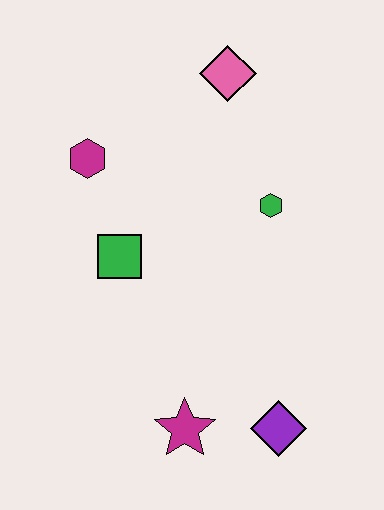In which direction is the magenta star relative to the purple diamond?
The magenta star is to the left of the purple diamond.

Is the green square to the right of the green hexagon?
No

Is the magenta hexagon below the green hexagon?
No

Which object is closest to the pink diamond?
The green hexagon is closest to the pink diamond.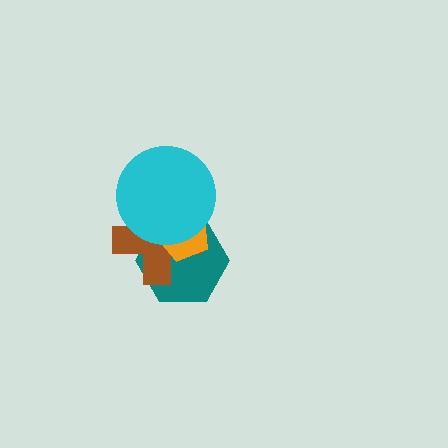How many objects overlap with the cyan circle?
3 objects overlap with the cyan circle.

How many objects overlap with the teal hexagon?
3 objects overlap with the teal hexagon.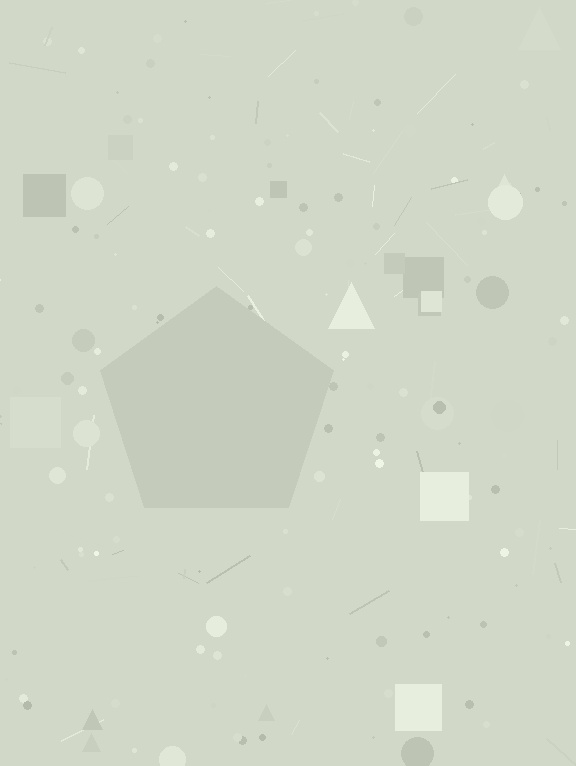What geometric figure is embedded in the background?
A pentagon is embedded in the background.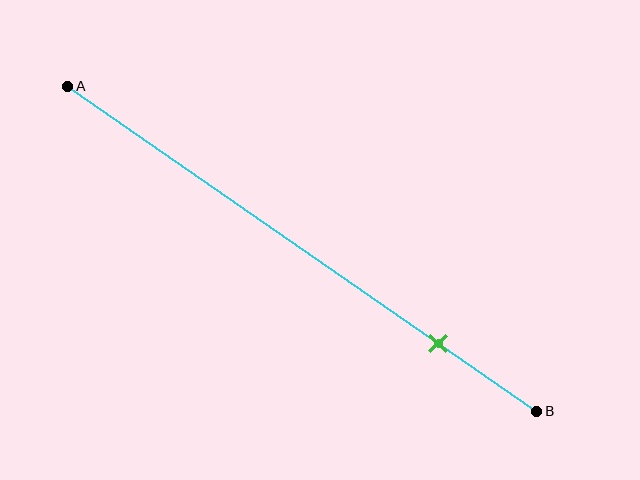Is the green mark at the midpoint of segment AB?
No, the mark is at about 80% from A, not at the 50% midpoint.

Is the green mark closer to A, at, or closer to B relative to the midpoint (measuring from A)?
The green mark is closer to point B than the midpoint of segment AB.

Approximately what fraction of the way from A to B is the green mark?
The green mark is approximately 80% of the way from A to B.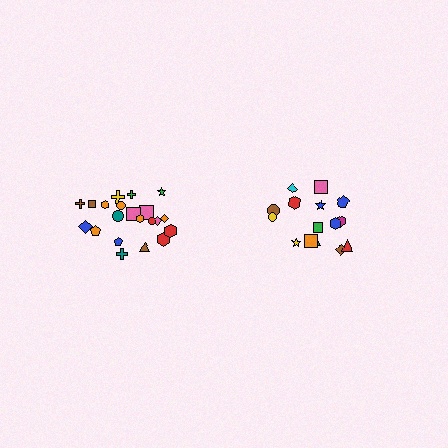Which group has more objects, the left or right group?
The left group.